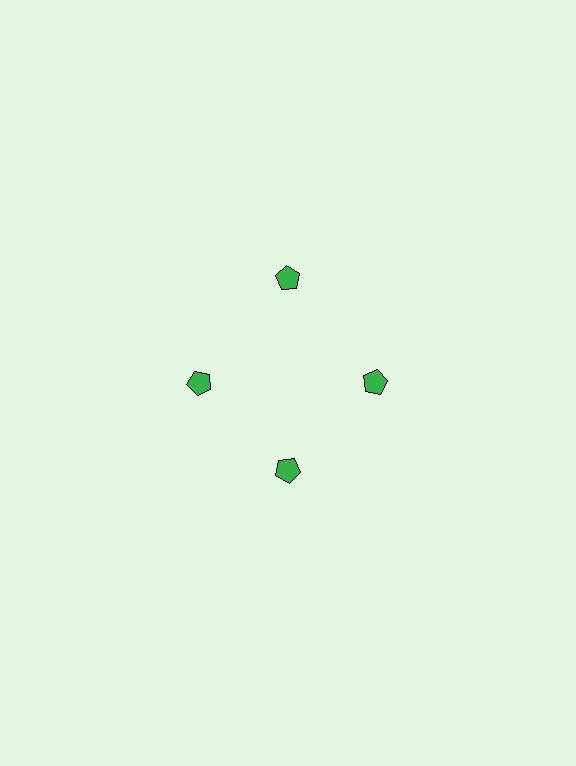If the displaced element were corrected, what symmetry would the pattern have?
It would have 4-fold rotational symmetry — the pattern would map onto itself every 90 degrees.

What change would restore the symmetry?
The symmetry would be restored by moving it inward, back onto the ring so that all 4 pentagons sit at equal angles and equal distance from the center.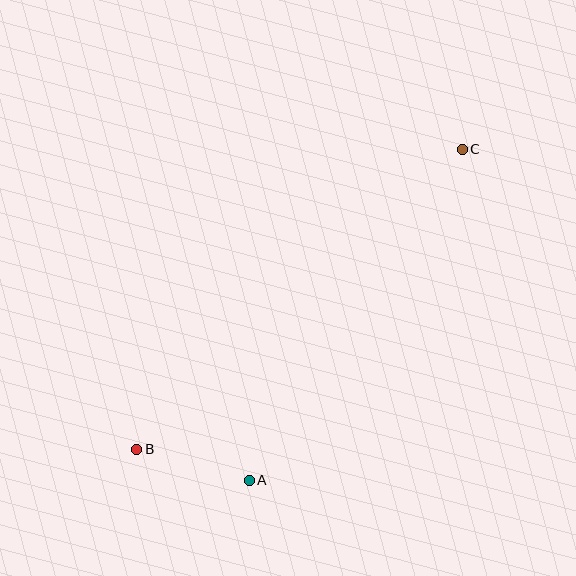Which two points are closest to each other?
Points A and B are closest to each other.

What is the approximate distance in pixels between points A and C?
The distance between A and C is approximately 394 pixels.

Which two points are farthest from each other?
Points B and C are farthest from each other.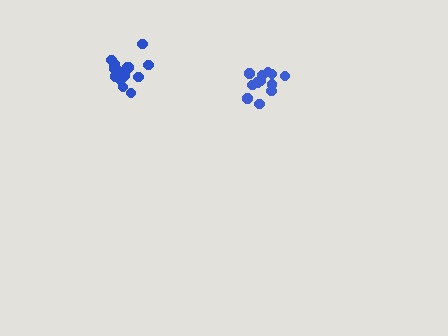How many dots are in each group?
Group 1: 14 dots, Group 2: 12 dots (26 total).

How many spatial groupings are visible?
There are 2 spatial groupings.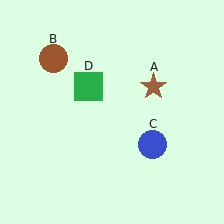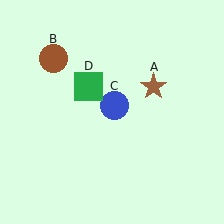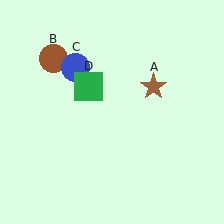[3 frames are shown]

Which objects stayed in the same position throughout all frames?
Brown star (object A) and brown circle (object B) and green square (object D) remained stationary.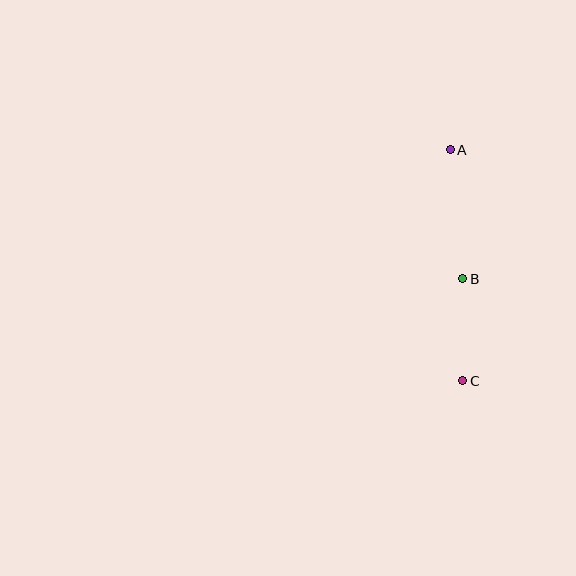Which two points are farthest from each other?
Points A and C are farthest from each other.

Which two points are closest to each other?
Points B and C are closest to each other.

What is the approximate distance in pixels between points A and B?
The distance between A and B is approximately 130 pixels.